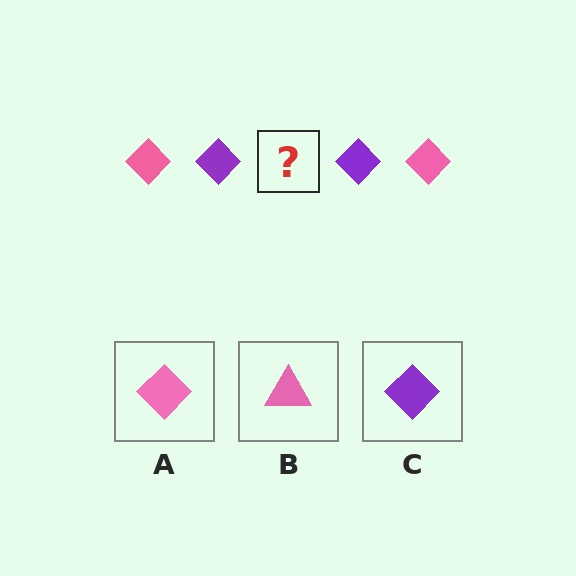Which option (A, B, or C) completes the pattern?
A.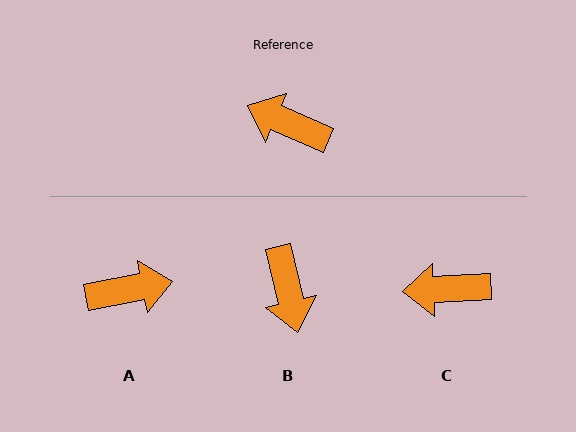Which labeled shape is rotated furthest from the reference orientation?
A, about 146 degrees away.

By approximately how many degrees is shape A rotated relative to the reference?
Approximately 146 degrees clockwise.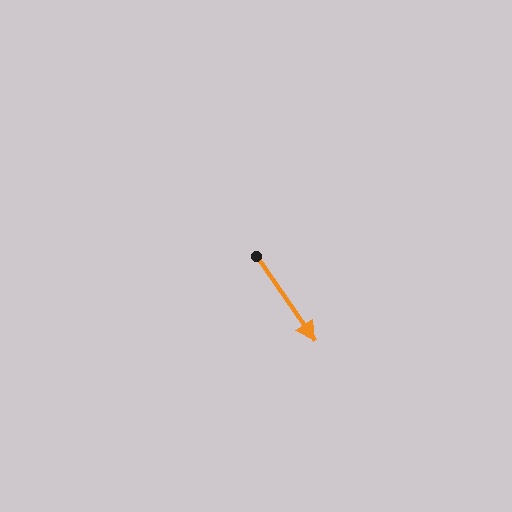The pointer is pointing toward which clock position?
Roughly 5 o'clock.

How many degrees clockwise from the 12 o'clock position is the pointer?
Approximately 145 degrees.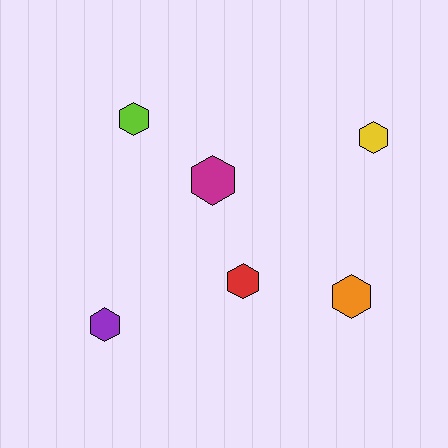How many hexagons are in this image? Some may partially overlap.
There are 6 hexagons.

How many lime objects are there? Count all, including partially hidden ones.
There is 1 lime object.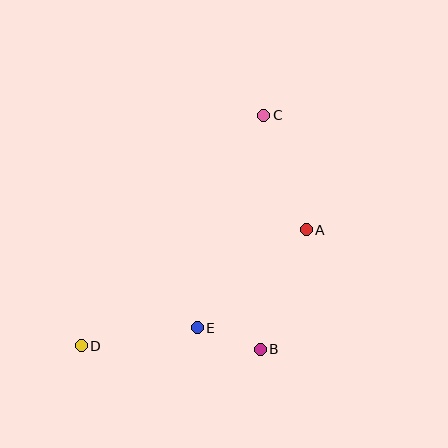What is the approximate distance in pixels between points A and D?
The distance between A and D is approximately 253 pixels.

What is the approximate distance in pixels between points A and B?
The distance between A and B is approximately 128 pixels.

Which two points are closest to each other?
Points B and E are closest to each other.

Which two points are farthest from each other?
Points C and D are farthest from each other.